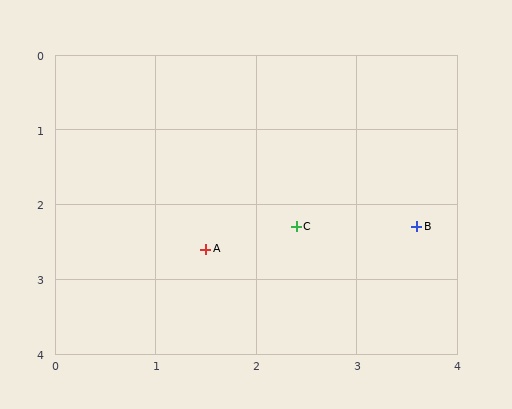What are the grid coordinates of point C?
Point C is at approximately (2.4, 2.3).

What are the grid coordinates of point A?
Point A is at approximately (1.5, 2.6).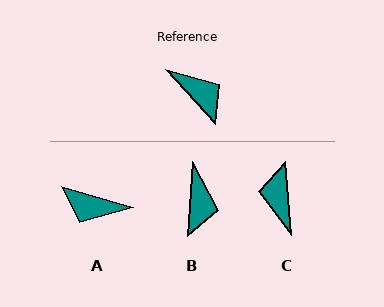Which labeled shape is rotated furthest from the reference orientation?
A, about 149 degrees away.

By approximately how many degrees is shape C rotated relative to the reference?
Approximately 143 degrees counter-clockwise.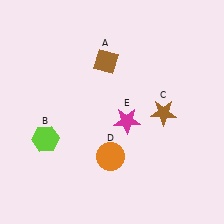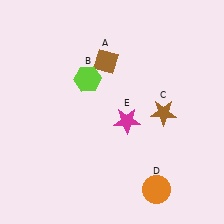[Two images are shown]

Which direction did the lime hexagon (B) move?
The lime hexagon (B) moved up.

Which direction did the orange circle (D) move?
The orange circle (D) moved right.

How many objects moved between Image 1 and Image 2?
2 objects moved between the two images.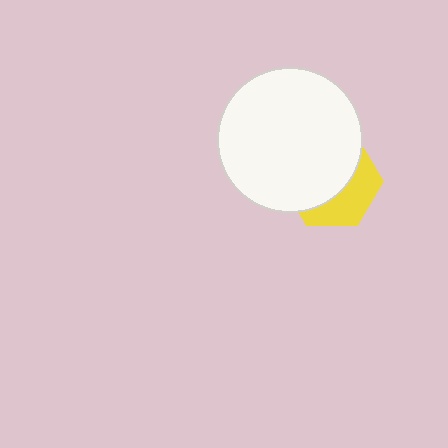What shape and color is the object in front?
The object in front is a white circle.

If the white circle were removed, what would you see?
You would see the complete yellow hexagon.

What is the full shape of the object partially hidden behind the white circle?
The partially hidden object is a yellow hexagon.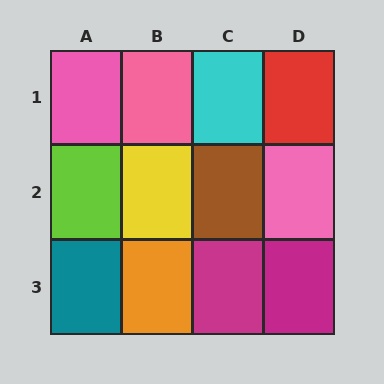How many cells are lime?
1 cell is lime.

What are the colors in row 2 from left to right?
Lime, yellow, brown, pink.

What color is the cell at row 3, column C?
Magenta.